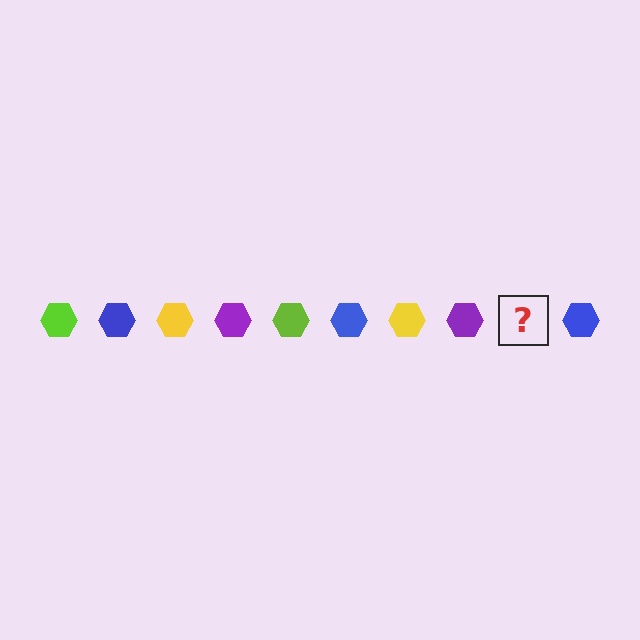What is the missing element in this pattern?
The missing element is a lime hexagon.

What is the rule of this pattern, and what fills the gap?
The rule is that the pattern cycles through lime, blue, yellow, purple hexagons. The gap should be filled with a lime hexagon.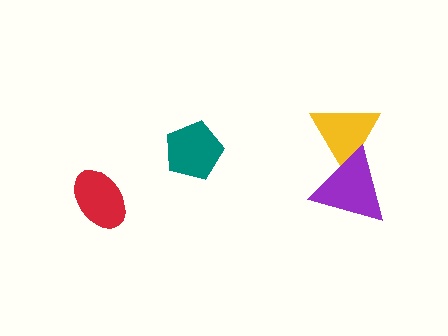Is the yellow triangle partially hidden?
Yes, it is partially covered by another shape.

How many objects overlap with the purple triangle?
1 object overlaps with the purple triangle.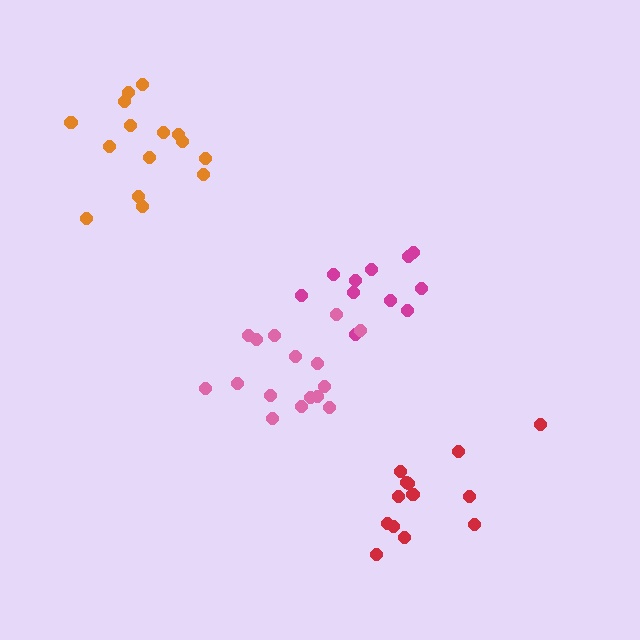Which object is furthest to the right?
The red cluster is rightmost.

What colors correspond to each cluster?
The clusters are colored: magenta, pink, orange, red.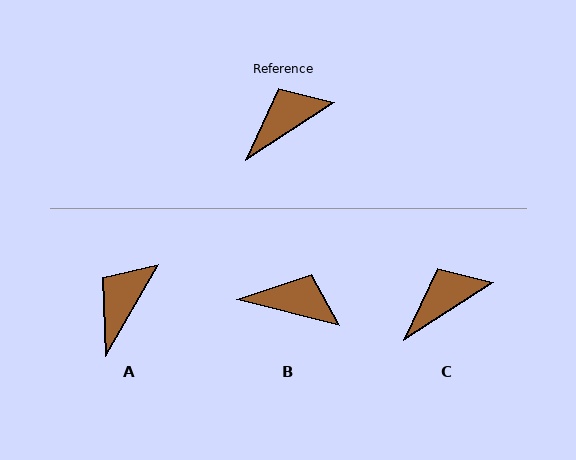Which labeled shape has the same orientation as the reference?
C.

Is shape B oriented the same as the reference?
No, it is off by about 47 degrees.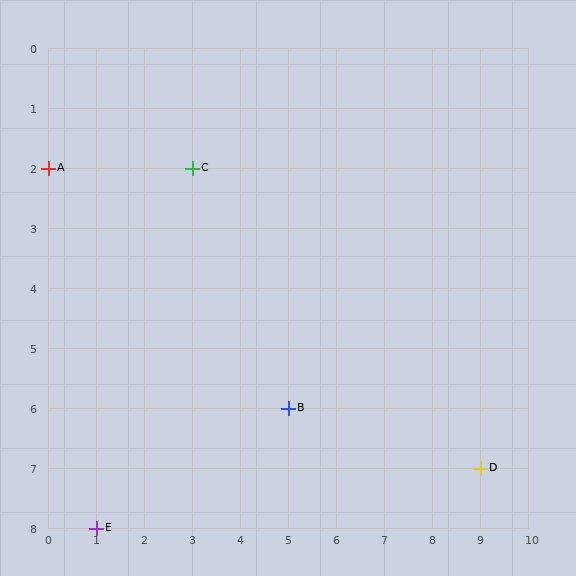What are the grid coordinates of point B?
Point B is at grid coordinates (5, 6).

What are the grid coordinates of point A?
Point A is at grid coordinates (0, 2).